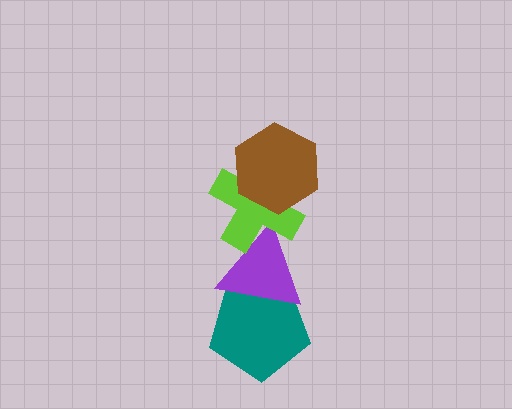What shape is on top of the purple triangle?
The lime cross is on top of the purple triangle.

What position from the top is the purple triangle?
The purple triangle is 3rd from the top.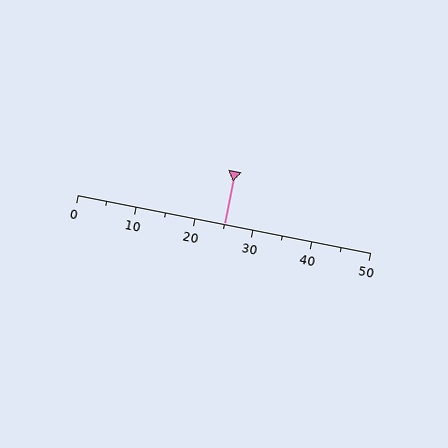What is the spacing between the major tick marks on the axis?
The major ticks are spaced 10 apart.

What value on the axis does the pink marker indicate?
The marker indicates approximately 25.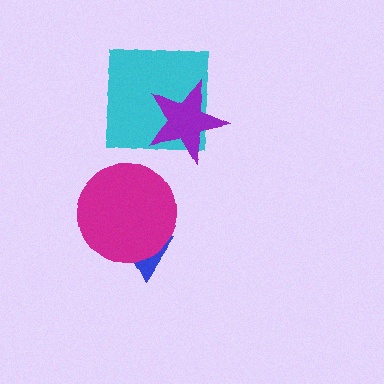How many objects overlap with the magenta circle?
1 object overlaps with the magenta circle.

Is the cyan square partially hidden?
Yes, it is partially covered by another shape.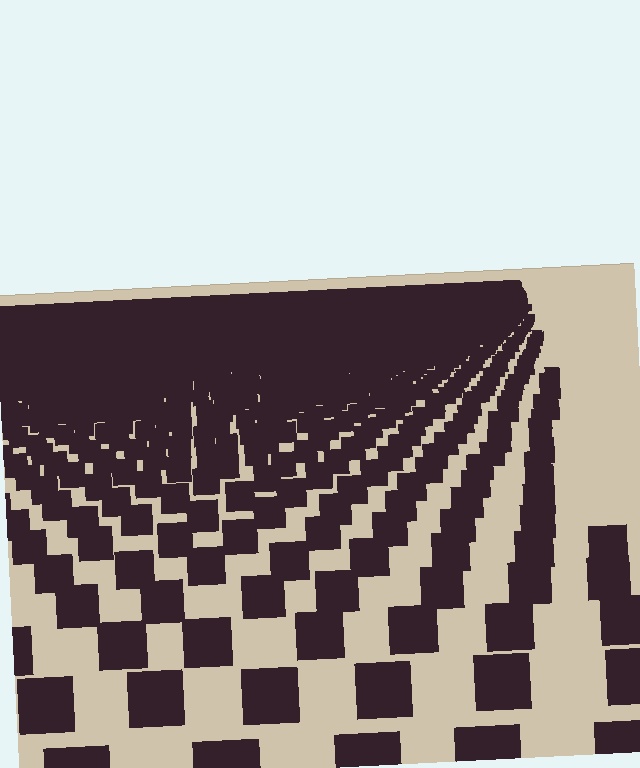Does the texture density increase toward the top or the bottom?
Density increases toward the top.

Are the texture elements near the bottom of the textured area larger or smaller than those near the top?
Larger. Near the bottom, elements are closer to the viewer and appear at a bigger on-screen size.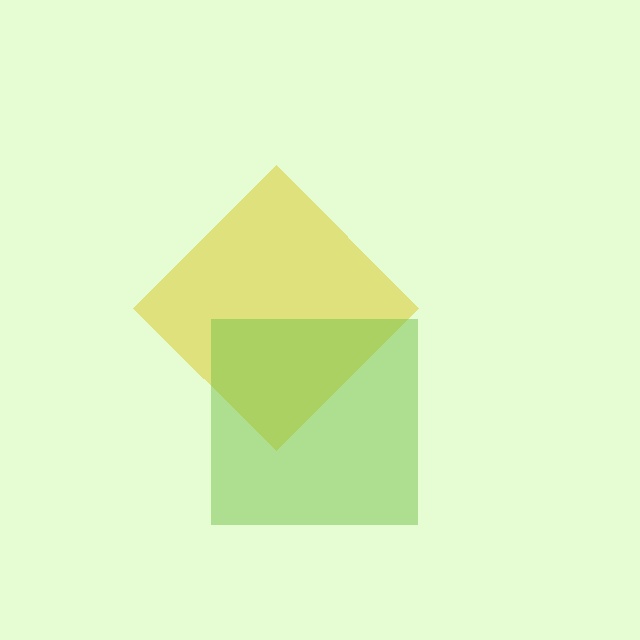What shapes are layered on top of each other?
The layered shapes are: a yellow diamond, a lime square.